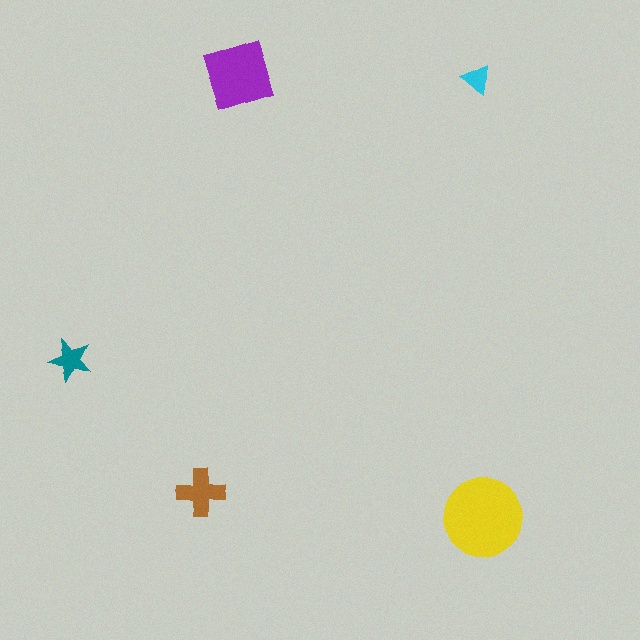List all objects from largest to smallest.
The yellow circle, the purple diamond, the brown cross, the teal star, the cyan triangle.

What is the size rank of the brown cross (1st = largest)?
3rd.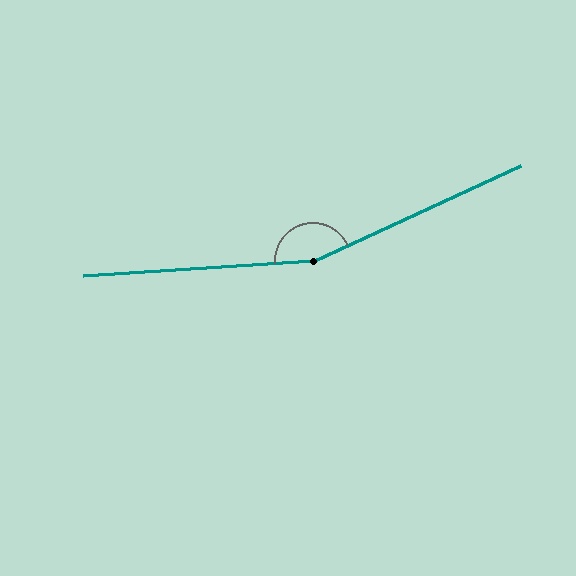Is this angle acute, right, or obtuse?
It is obtuse.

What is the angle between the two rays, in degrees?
Approximately 159 degrees.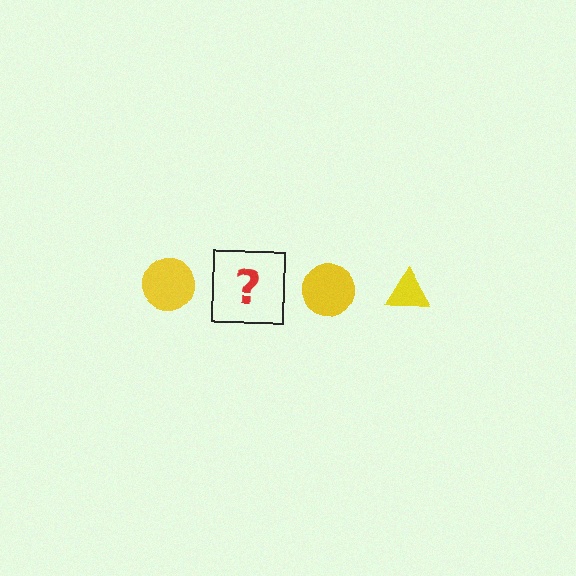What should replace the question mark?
The question mark should be replaced with a yellow triangle.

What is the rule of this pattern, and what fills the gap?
The rule is that the pattern cycles through circle, triangle shapes in yellow. The gap should be filled with a yellow triangle.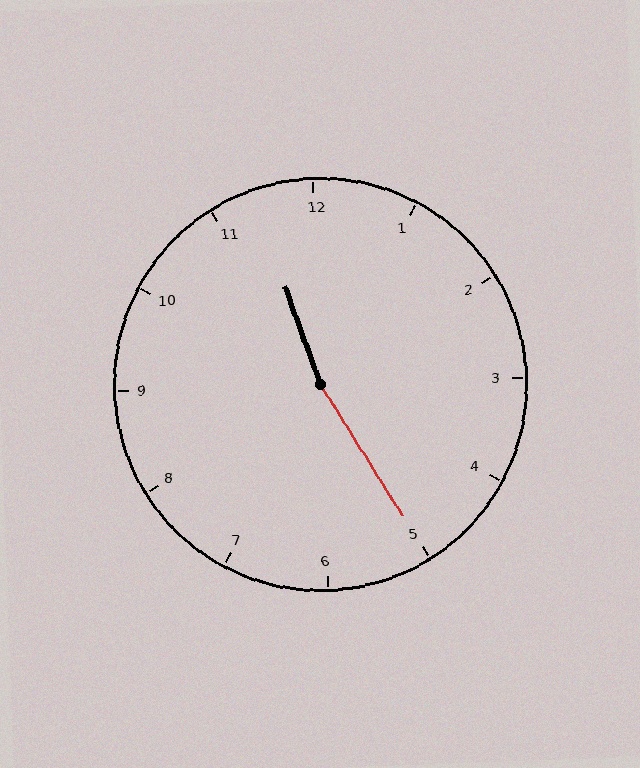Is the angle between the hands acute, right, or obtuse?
It is obtuse.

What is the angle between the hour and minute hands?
Approximately 168 degrees.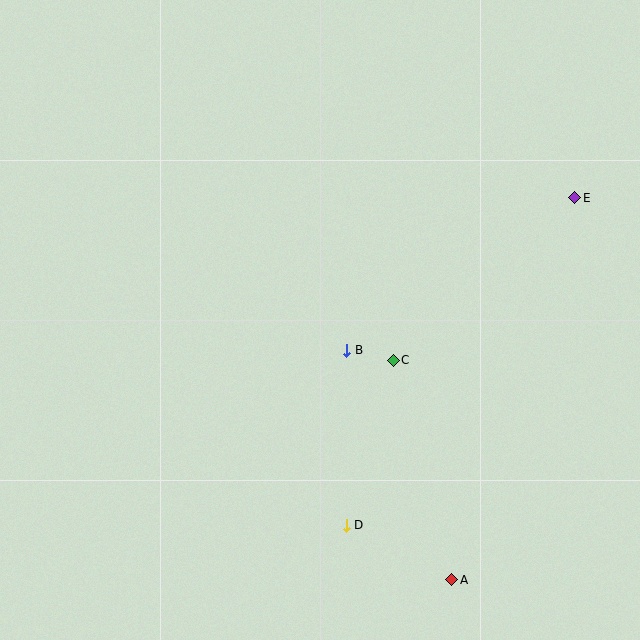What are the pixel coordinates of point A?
Point A is at (452, 580).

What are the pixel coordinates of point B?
Point B is at (347, 350).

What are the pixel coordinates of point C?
Point C is at (393, 360).